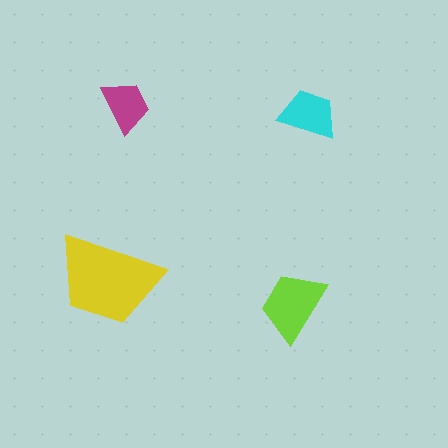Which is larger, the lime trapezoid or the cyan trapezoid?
The lime one.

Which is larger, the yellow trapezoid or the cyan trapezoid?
The yellow one.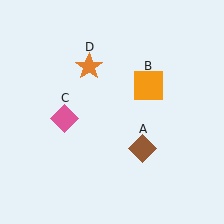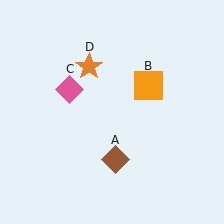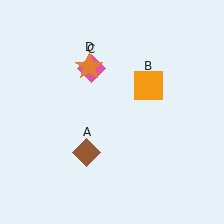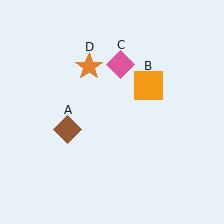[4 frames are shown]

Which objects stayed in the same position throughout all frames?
Orange square (object B) and orange star (object D) remained stationary.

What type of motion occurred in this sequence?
The brown diamond (object A), pink diamond (object C) rotated clockwise around the center of the scene.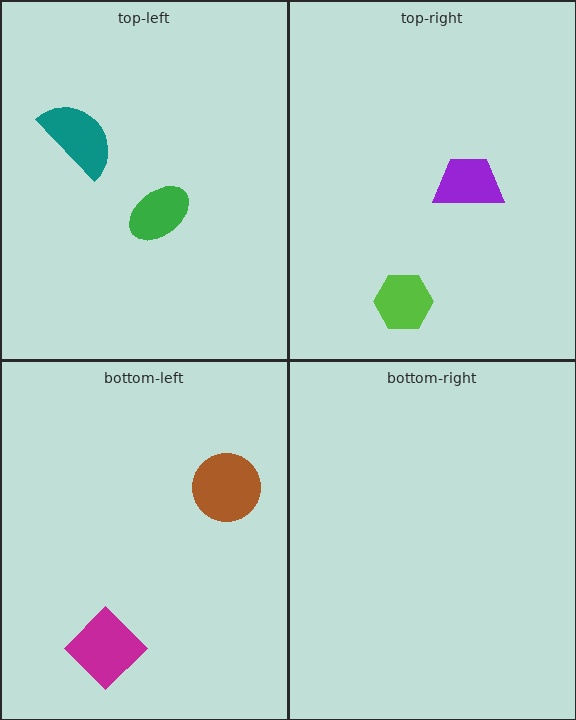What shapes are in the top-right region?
The lime hexagon, the purple trapezoid.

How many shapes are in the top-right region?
2.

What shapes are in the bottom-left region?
The brown circle, the magenta diamond.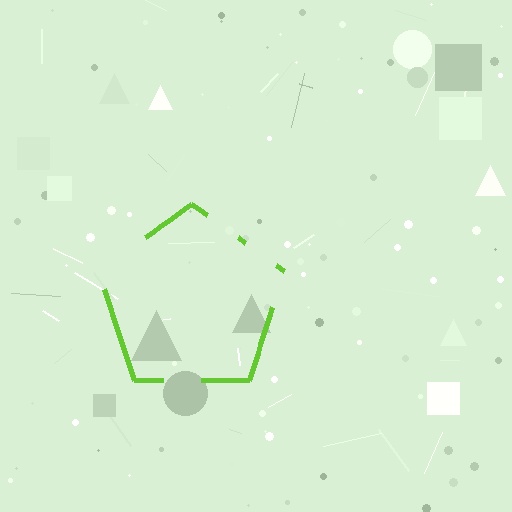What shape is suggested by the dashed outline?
The dashed outline suggests a pentagon.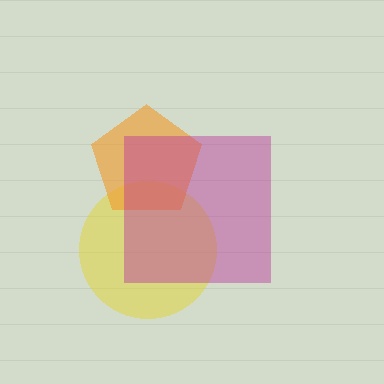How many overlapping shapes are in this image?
There are 3 overlapping shapes in the image.